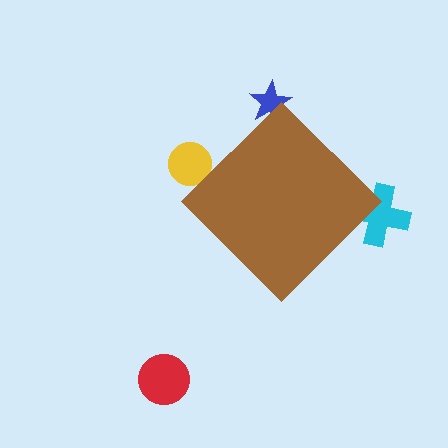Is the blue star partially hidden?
Yes, the blue star is partially hidden behind the brown diamond.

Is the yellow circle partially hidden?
Yes, the yellow circle is partially hidden behind the brown diamond.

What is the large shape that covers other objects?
A brown diamond.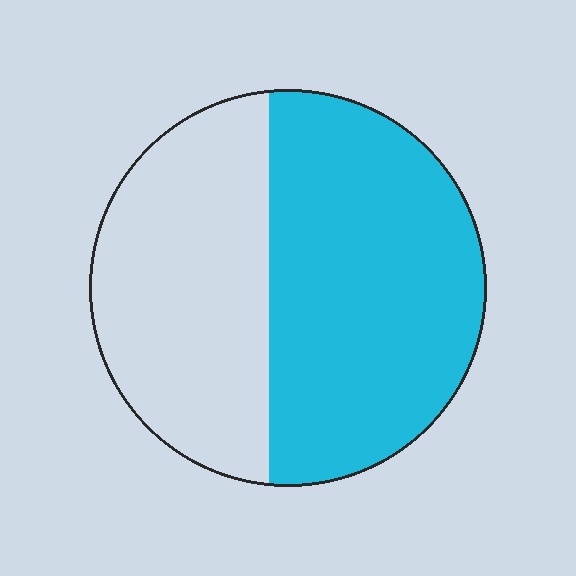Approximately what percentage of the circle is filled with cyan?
Approximately 55%.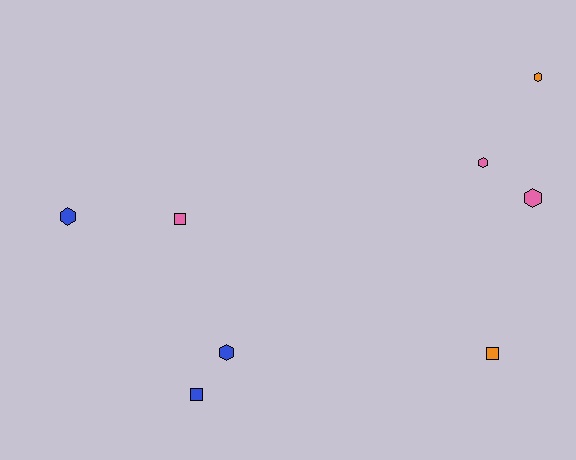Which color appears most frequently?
Pink, with 3 objects.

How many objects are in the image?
There are 8 objects.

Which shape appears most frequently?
Hexagon, with 5 objects.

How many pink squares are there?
There is 1 pink square.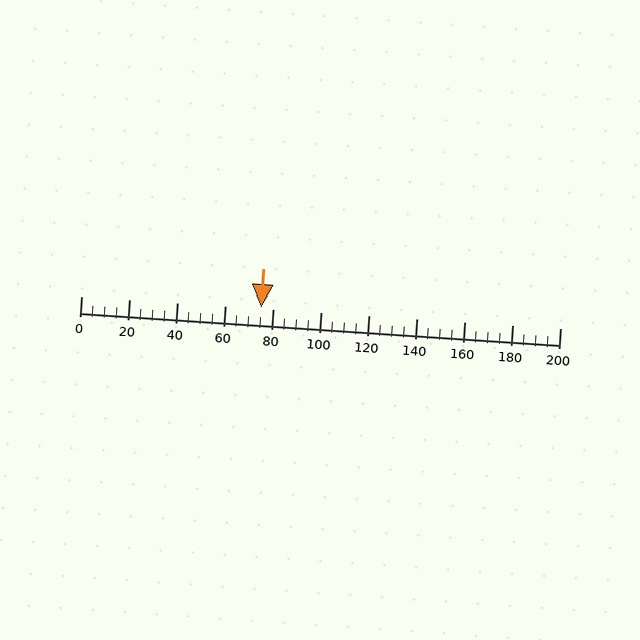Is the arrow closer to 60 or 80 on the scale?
The arrow is closer to 80.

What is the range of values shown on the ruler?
The ruler shows values from 0 to 200.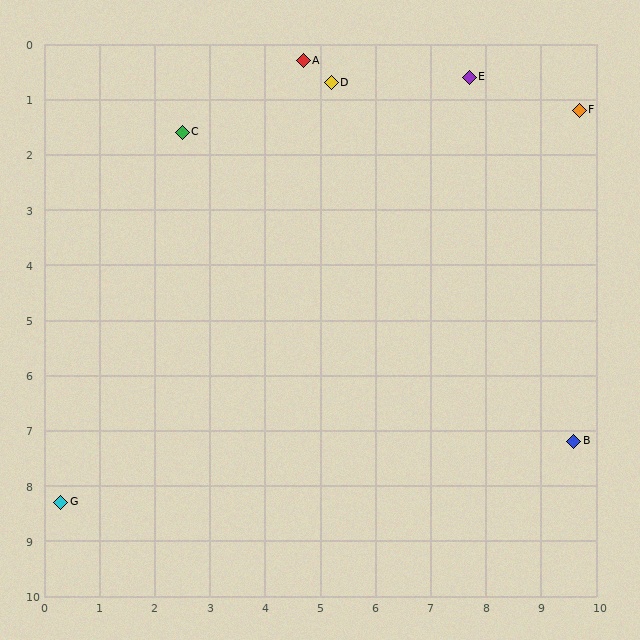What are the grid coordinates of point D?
Point D is at approximately (5.2, 0.7).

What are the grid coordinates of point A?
Point A is at approximately (4.7, 0.3).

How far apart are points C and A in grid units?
Points C and A are about 2.6 grid units apart.